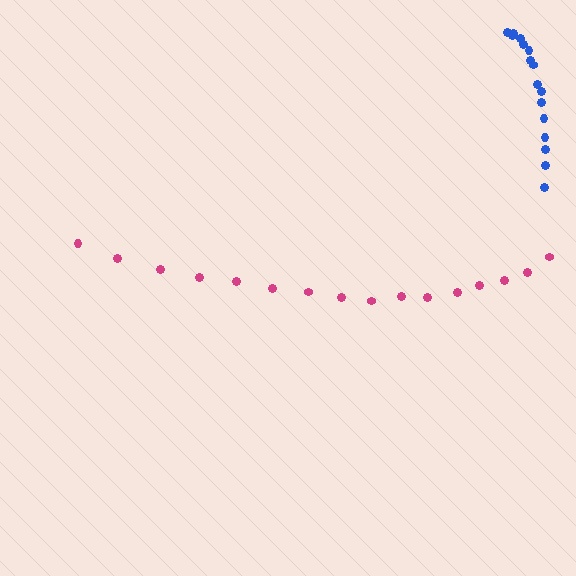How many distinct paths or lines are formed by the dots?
There are 2 distinct paths.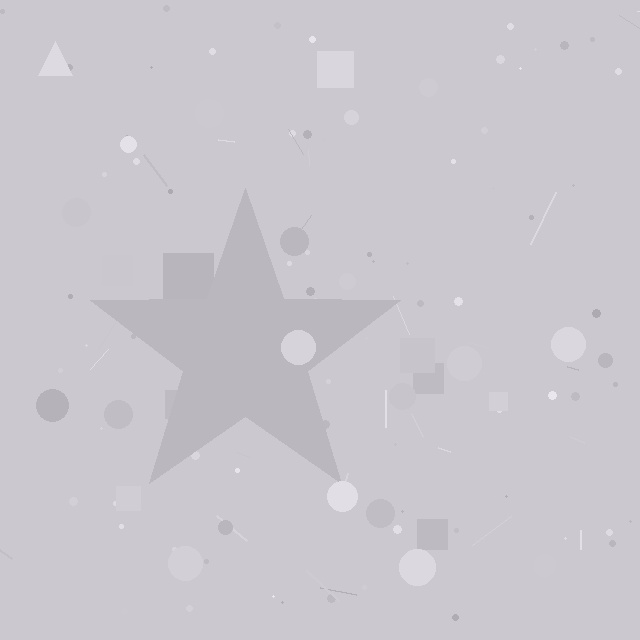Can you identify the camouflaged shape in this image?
The camouflaged shape is a star.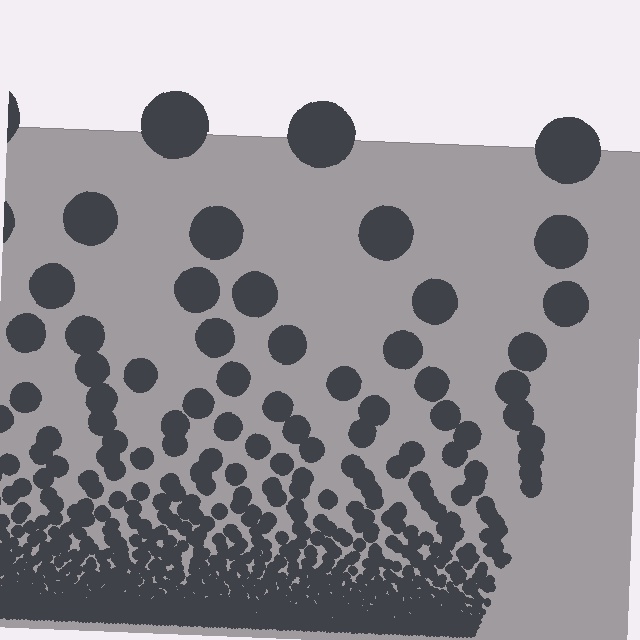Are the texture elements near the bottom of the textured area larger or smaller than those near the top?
Smaller. The gradient is inverted — elements near the bottom are smaller and denser.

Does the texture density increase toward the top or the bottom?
Density increases toward the bottom.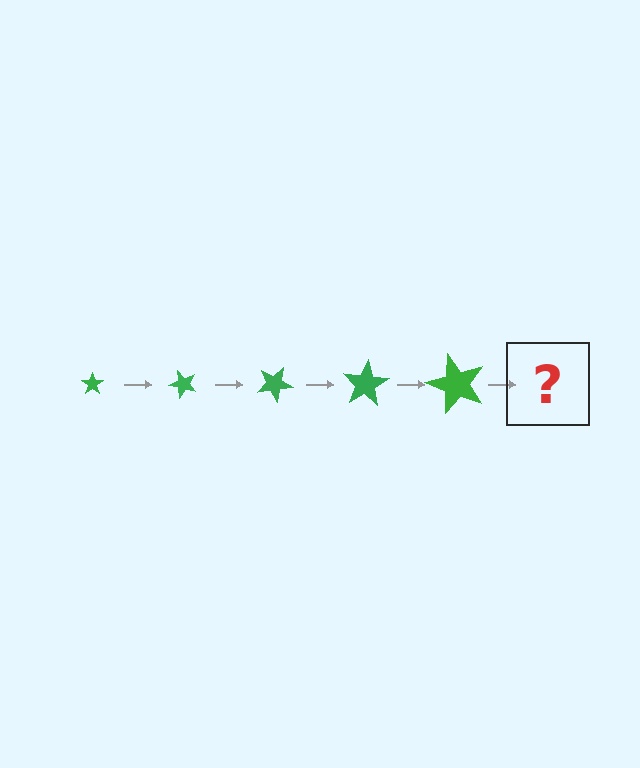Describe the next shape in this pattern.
It should be a star, larger than the previous one and rotated 250 degrees from the start.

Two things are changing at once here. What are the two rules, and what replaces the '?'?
The two rules are that the star grows larger each step and it rotates 50 degrees each step. The '?' should be a star, larger than the previous one and rotated 250 degrees from the start.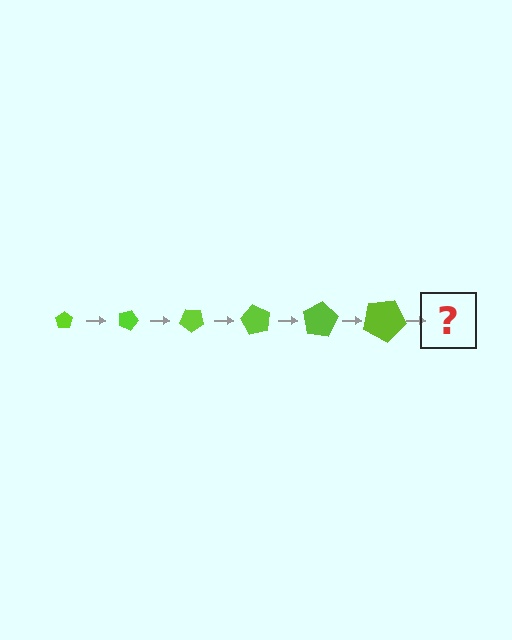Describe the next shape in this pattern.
It should be a pentagon, larger than the previous one and rotated 120 degrees from the start.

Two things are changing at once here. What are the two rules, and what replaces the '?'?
The two rules are that the pentagon grows larger each step and it rotates 20 degrees each step. The '?' should be a pentagon, larger than the previous one and rotated 120 degrees from the start.